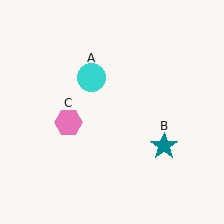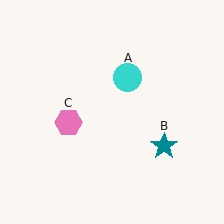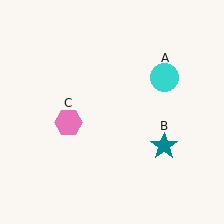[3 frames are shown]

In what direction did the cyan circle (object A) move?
The cyan circle (object A) moved right.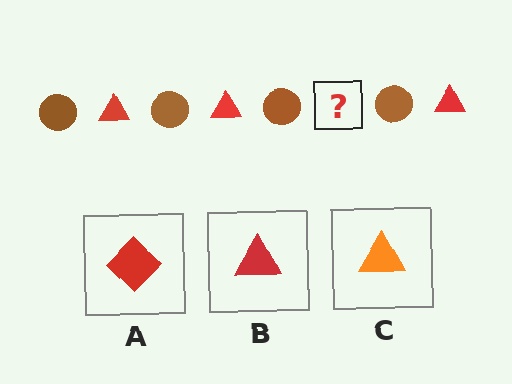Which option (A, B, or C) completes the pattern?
B.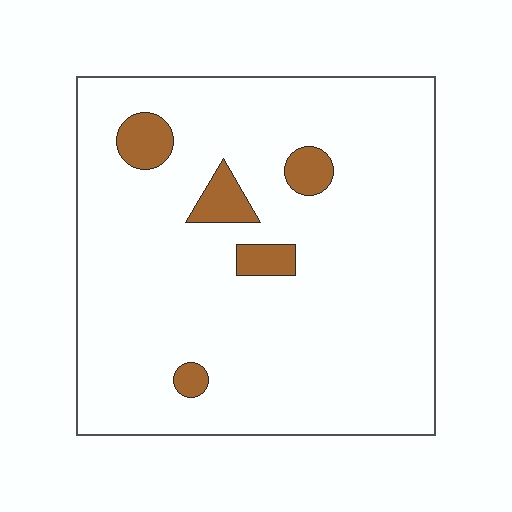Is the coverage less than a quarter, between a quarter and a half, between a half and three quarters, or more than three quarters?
Less than a quarter.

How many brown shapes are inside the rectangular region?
5.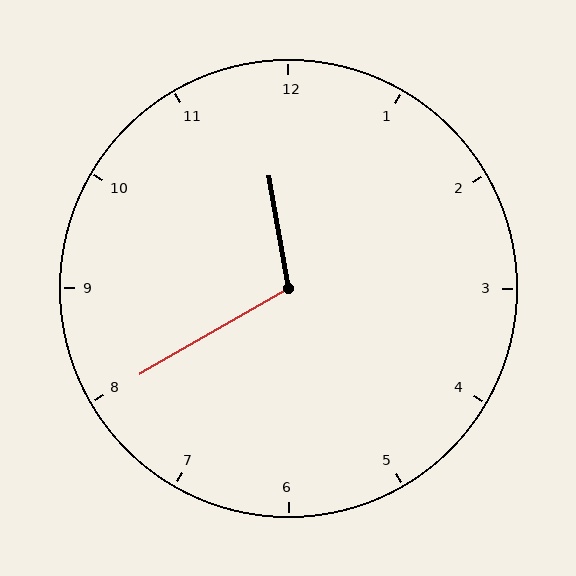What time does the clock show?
11:40.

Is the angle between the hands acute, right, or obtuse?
It is obtuse.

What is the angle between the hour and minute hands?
Approximately 110 degrees.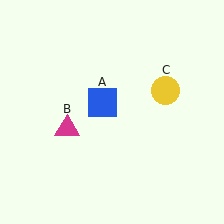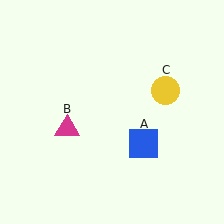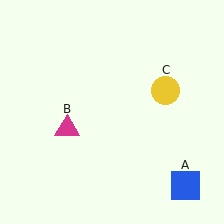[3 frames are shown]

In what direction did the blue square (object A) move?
The blue square (object A) moved down and to the right.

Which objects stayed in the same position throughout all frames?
Magenta triangle (object B) and yellow circle (object C) remained stationary.